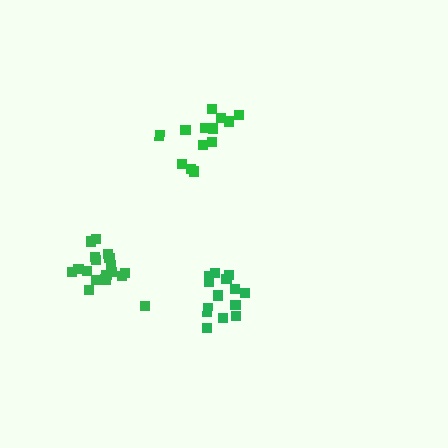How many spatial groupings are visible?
There are 3 spatial groupings.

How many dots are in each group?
Group 1: 13 dots, Group 2: 18 dots, Group 3: 14 dots (45 total).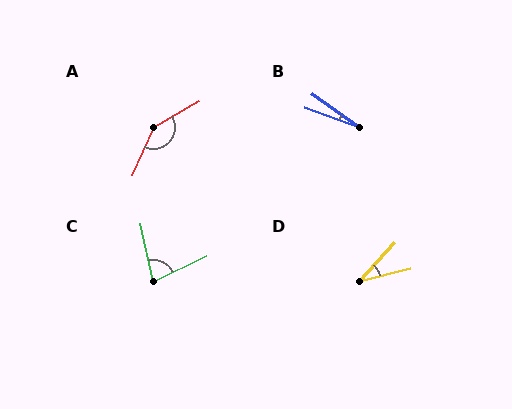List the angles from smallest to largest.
B (15°), D (34°), C (76°), A (144°).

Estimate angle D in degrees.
Approximately 34 degrees.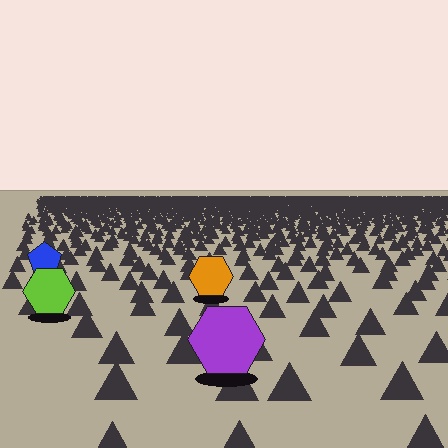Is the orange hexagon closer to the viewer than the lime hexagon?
No. The lime hexagon is closer — you can tell from the texture gradient: the ground texture is coarser near it.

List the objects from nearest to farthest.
From nearest to farthest: the purple hexagon, the lime hexagon, the orange hexagon, the blue pentagon.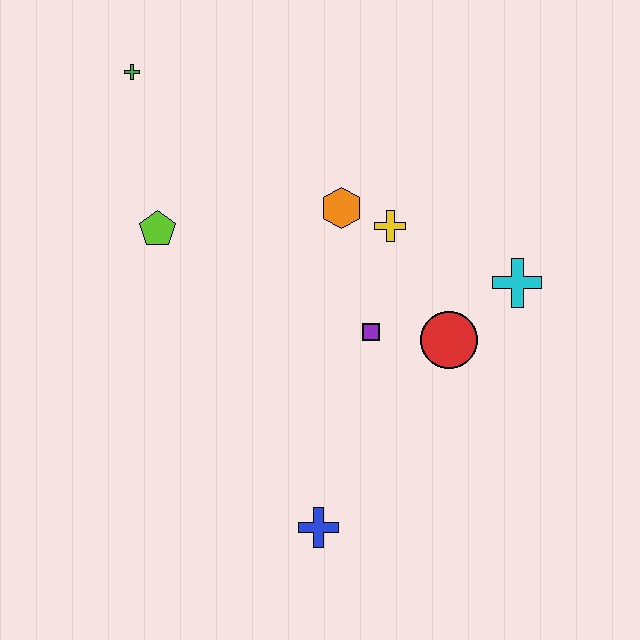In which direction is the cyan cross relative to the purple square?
The cyan cross is to the right of the purple square.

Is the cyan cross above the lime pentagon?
No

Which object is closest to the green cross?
The lime pentagon is closest to the green cross.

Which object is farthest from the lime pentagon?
The cyan cross is farthest from the lime pentagon.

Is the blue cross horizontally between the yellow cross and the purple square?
No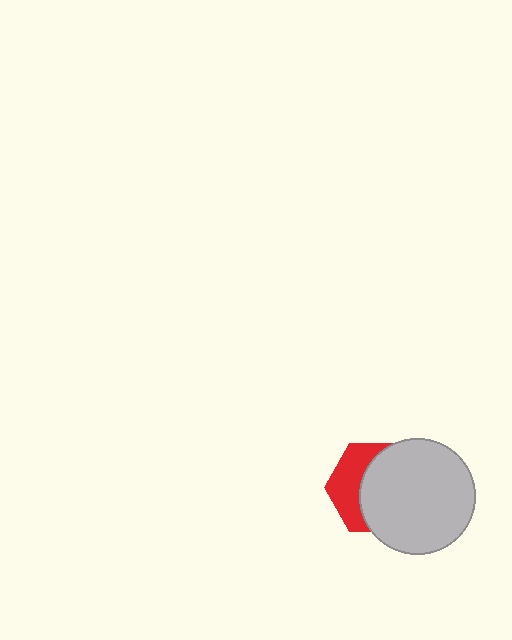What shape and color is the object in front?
The object in front is a light gray circle.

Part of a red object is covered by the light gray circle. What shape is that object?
It is a hexagon.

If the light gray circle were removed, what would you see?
You would see the complete red hexagon.